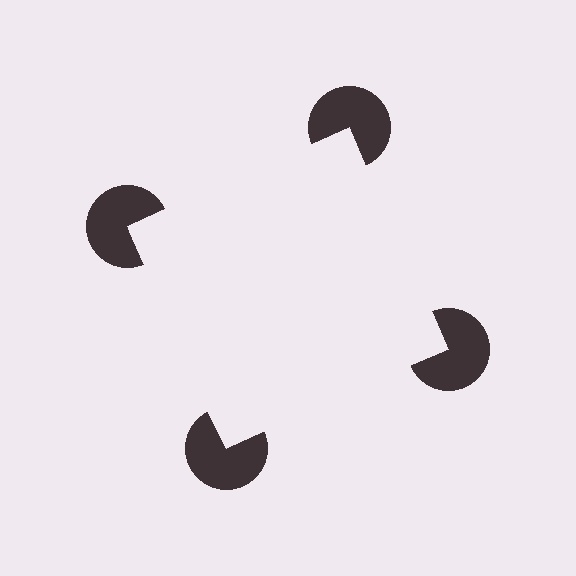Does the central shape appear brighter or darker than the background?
It typically appears slightly brighter than the background, even though no actual brightness change is drawn.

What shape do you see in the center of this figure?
An illusory square — its edges are inferred from the aligned wedge cuts in the pac-man discs, not physically drawn.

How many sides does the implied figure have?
4 sides.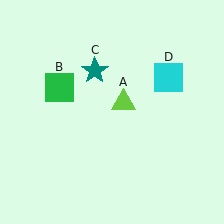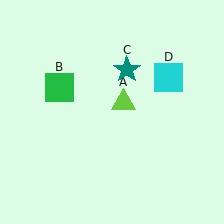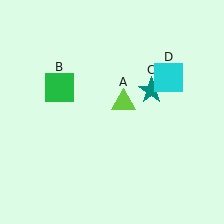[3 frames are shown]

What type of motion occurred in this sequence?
The teal star (object C) rotated clockwise around the center of the scene.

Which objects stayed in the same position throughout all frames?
Lime triangle (object A) and green square (object B) and cyan square (object D) remained stationary.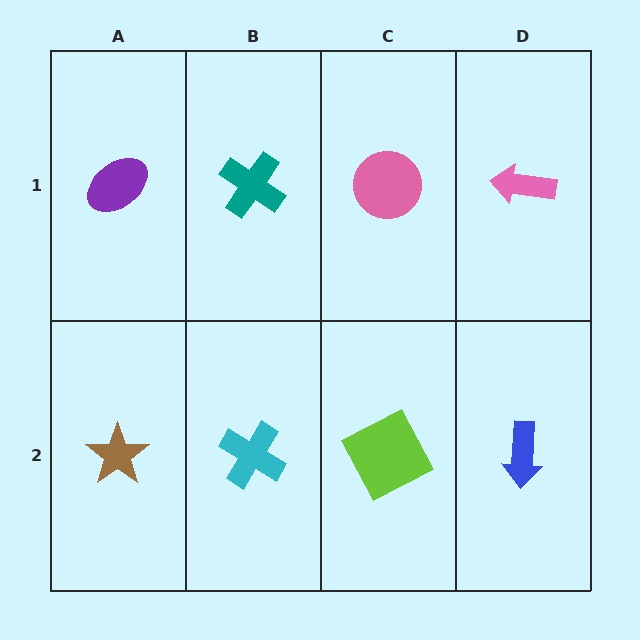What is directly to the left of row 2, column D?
A lime square.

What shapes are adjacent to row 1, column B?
A cyan cross (row 2, column B), a purple ellipse (row 1, column A), a pink circle (row 1, column C).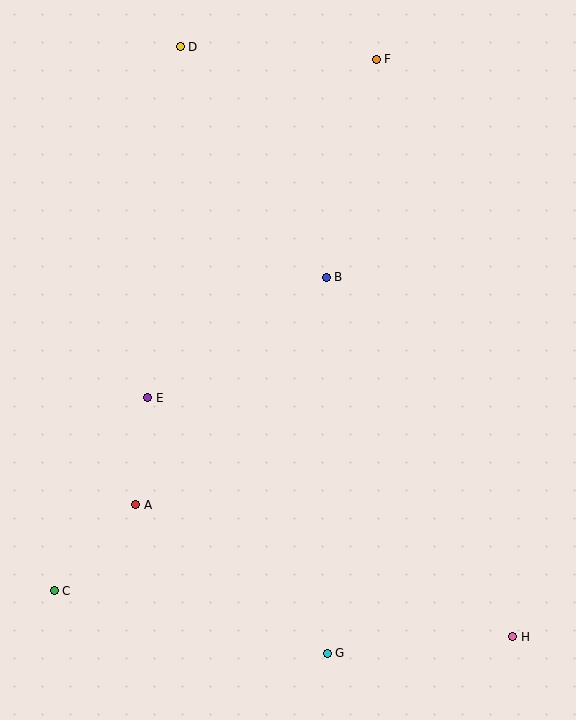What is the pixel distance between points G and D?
The distance between G and D is 624 pixels.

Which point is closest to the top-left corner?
Point D is closest to the top-left corner.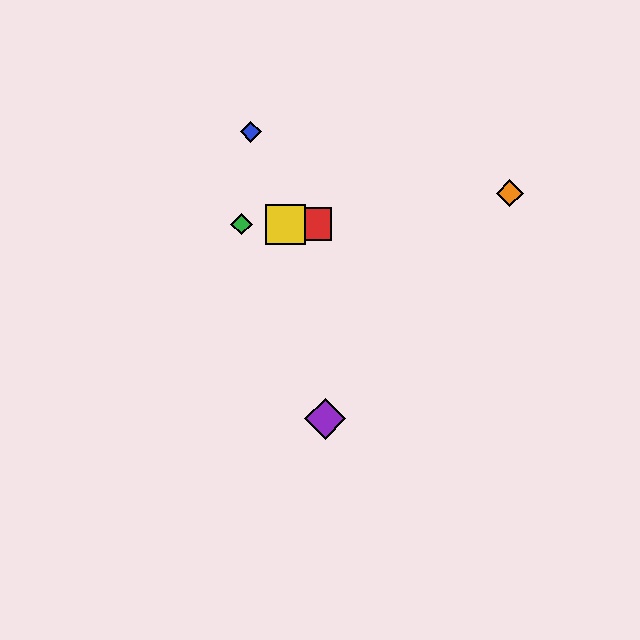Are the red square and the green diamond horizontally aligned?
Yes, both are at y≈224.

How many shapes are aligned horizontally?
3 shapes (the red square, the green diamond, the yellow square) are aligned horizontally.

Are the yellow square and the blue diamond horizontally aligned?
No, the yellow square is at y≈224 and the blue diamond is at y≈132.